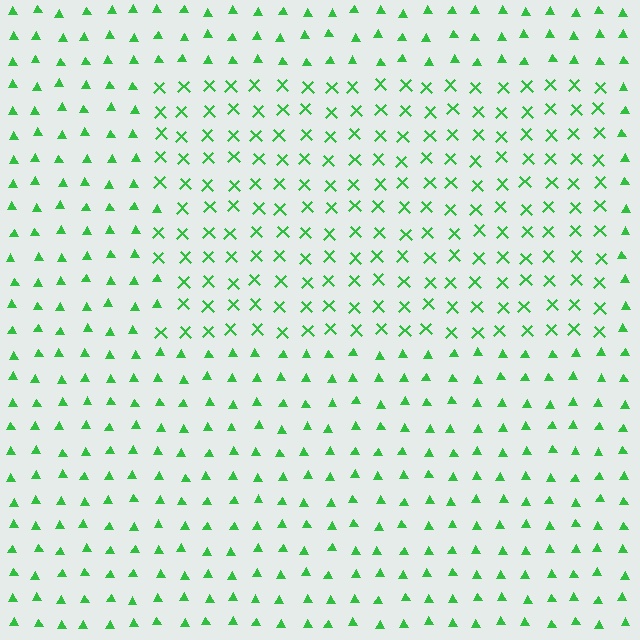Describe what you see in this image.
The image is filled with small green elements arranged in a uniform grid. A rectangle-shaped region contains X marks, while the surrounding area contains triangles. The boundary is defined purely by the change in element shape.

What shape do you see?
I see a rectangle.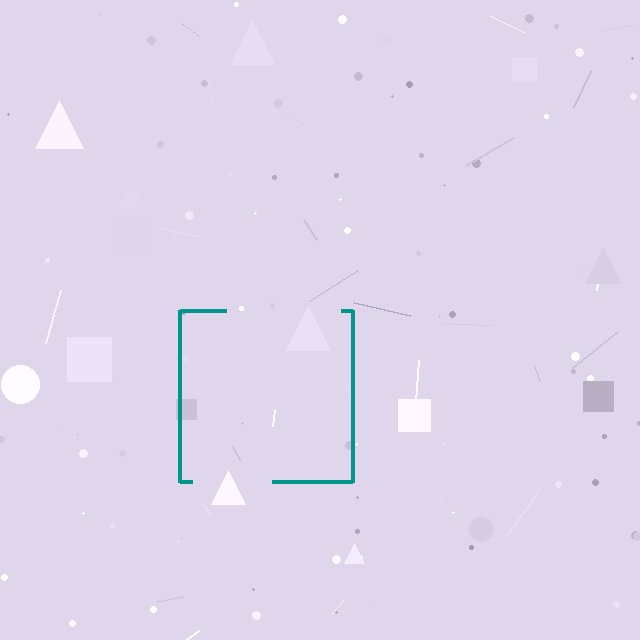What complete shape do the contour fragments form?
The contour fragments form a square.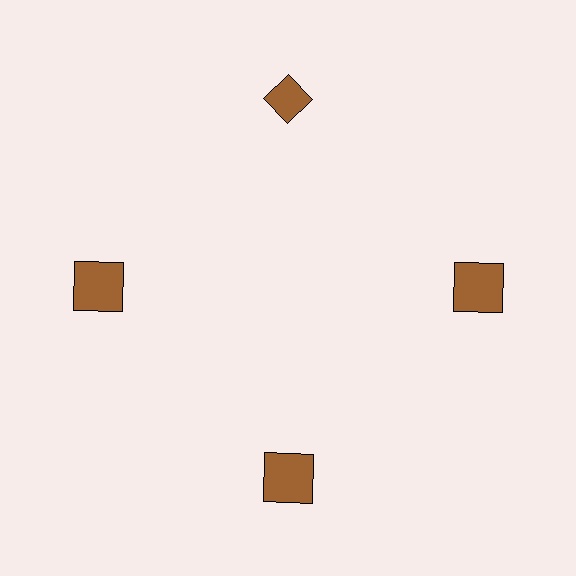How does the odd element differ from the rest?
It has a different shape: diamond instead of square.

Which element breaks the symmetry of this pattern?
The brown diamond at roughly the 12 o'clock position breaks the symmetry. All other shapes are brown squares.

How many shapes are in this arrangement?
There are 4 shapes arranged in a ring pattern.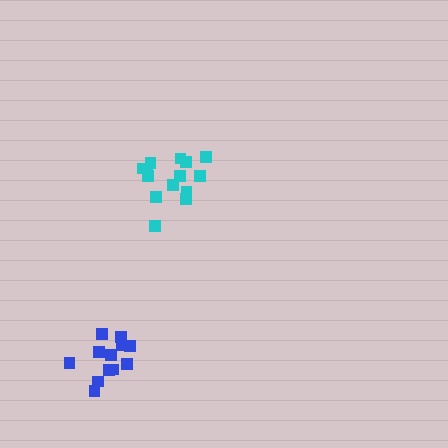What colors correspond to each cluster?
The clusters are colored: cyan, blue.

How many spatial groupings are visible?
There are 2 spatial groupings.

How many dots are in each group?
Group 1: 14 dots, Group 2: 12 dots (26 total).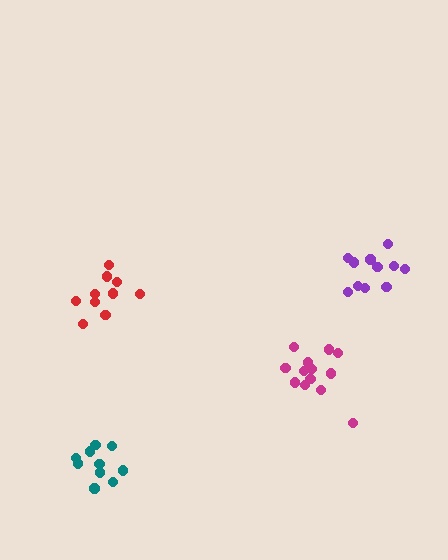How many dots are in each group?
Group 1: 14 dots, Group 2: 10 dots, Group 3: 10 dots, Group 4: 11 dots (45 total).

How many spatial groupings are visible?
There are 4 spatial groupings.